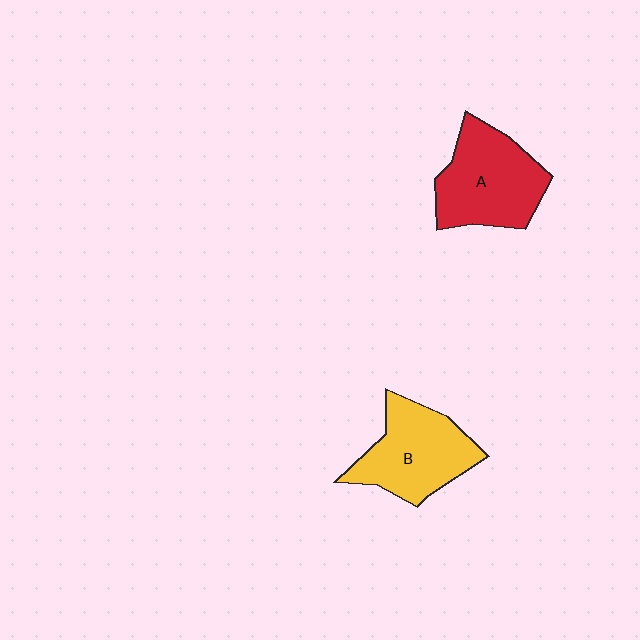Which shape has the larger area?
Shape A (red).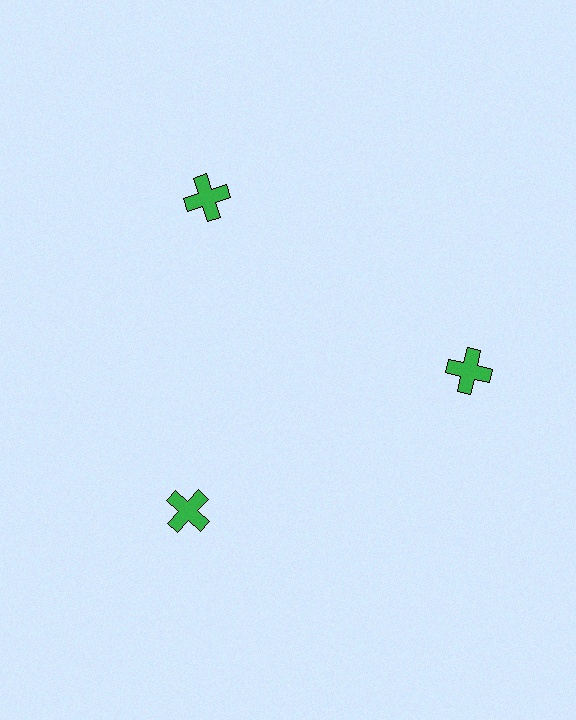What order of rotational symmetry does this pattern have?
This pattern has 3-fold rotational symmetry.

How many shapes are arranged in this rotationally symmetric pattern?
There are 3 shapes, arranged in 3 groups of 1.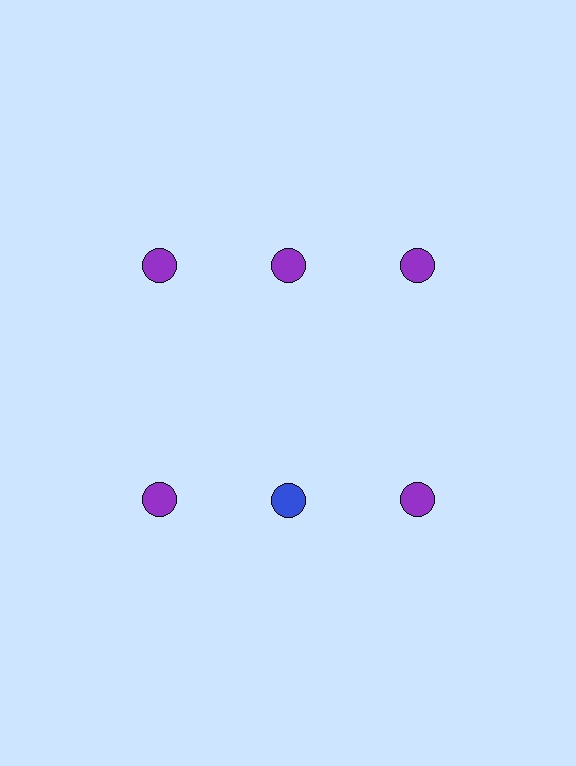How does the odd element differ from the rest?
It has a different color: blue instead of purple.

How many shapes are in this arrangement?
There are 6 shapes arranged in a grid pattern.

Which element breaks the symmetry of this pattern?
The blue circle in the second row, second from left column breaks the symmetry. All other shapes are purple circles.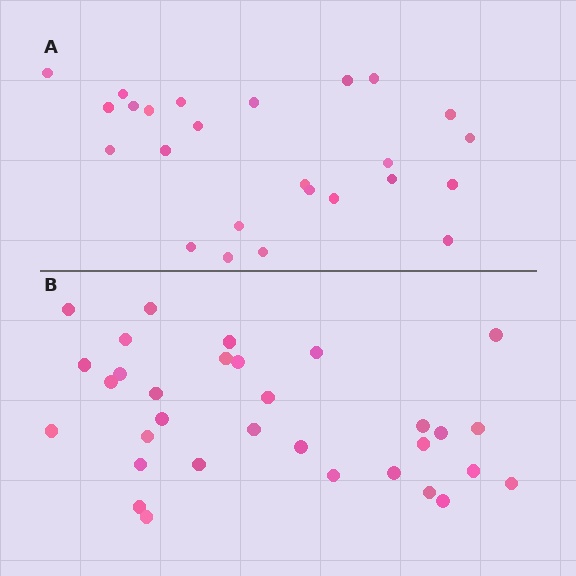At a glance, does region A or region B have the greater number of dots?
Region B (the bottom region) has more dots.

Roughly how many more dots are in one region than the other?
Region B has roughly 8 or so more dots than region A.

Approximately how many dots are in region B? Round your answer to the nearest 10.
About 30 dots. (The exact count is 32, which rounds to 30.)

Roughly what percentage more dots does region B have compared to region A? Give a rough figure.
About 30% more.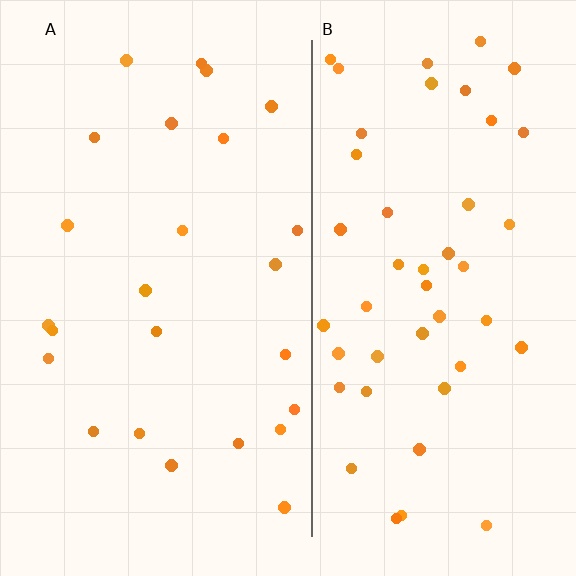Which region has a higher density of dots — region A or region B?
B (the right).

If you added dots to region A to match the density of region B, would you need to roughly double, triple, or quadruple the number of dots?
Approximately double.